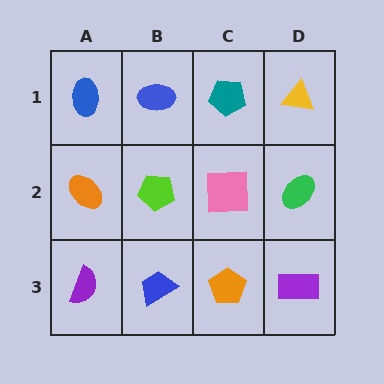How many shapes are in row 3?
4 shapes.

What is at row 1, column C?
A teal pentagon.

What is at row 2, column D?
A green ellipse.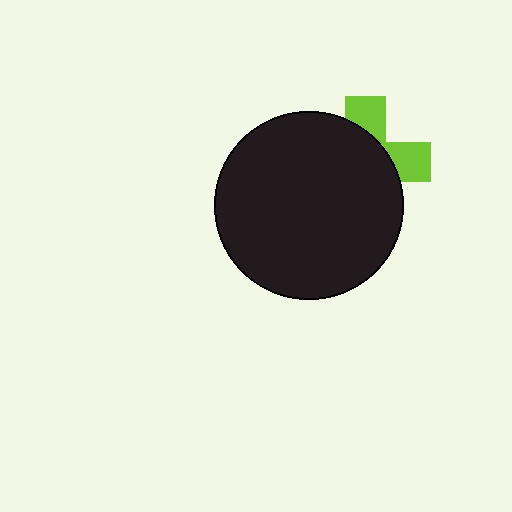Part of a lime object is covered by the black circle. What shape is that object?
It is a cross.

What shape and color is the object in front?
The object in front is a black circle.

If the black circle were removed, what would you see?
You would see the complete lime cross.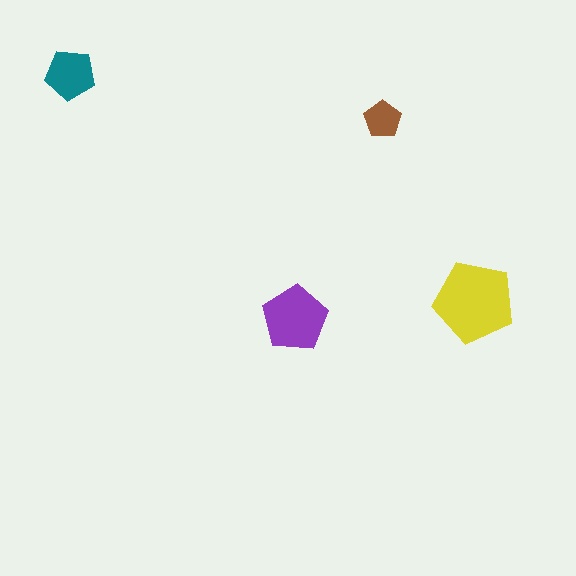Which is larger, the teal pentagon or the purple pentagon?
The purple one.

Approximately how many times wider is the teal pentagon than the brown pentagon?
About 1.5 times wider.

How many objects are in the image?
There are 4 objects in the image.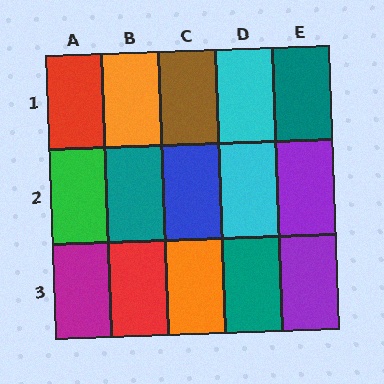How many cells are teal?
3 cells are teal.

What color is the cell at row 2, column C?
Blue.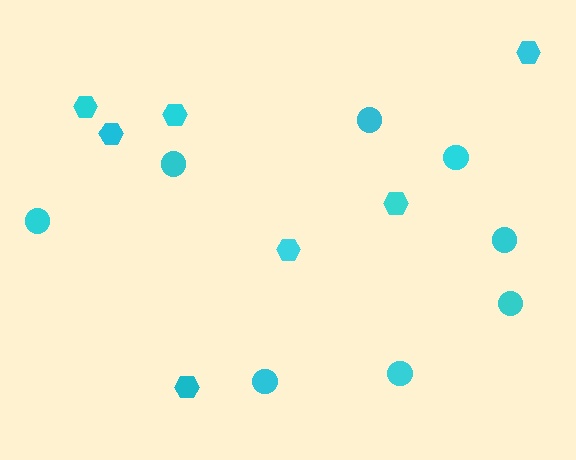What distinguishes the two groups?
There are 2 groups: one group of hexagons (7) and one group of circles (8).